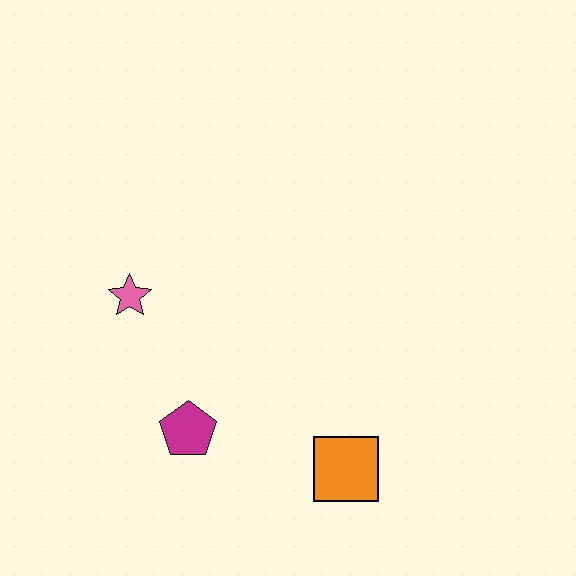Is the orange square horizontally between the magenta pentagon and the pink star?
No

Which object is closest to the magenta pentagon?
The pink star is closest to the magenta pentagon.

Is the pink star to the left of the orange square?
Yes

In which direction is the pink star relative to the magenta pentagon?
The pink star is above the magenta pentagon.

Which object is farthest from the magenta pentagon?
The orange square is farthest from the magenta pentagon.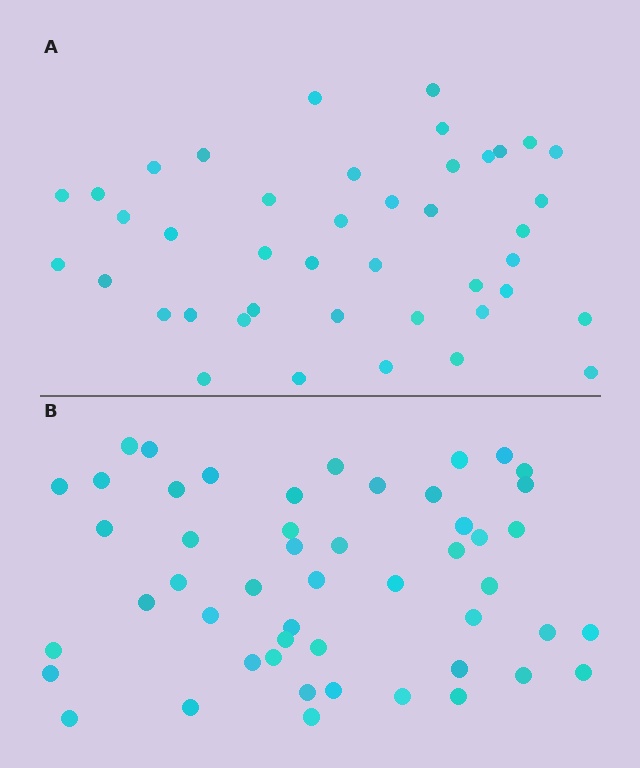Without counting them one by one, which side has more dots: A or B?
Region B (the bottom region) has more dots.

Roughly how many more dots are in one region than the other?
Region B has roughly 8 or so more dots than region A.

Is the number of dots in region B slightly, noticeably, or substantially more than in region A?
Region B has only slightly more — the two regions are fairly close. The ratio is roughly 1.2 to 1.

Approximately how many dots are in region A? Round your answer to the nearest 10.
About 40 dots. (The exact count is 42, which rounds to 40.)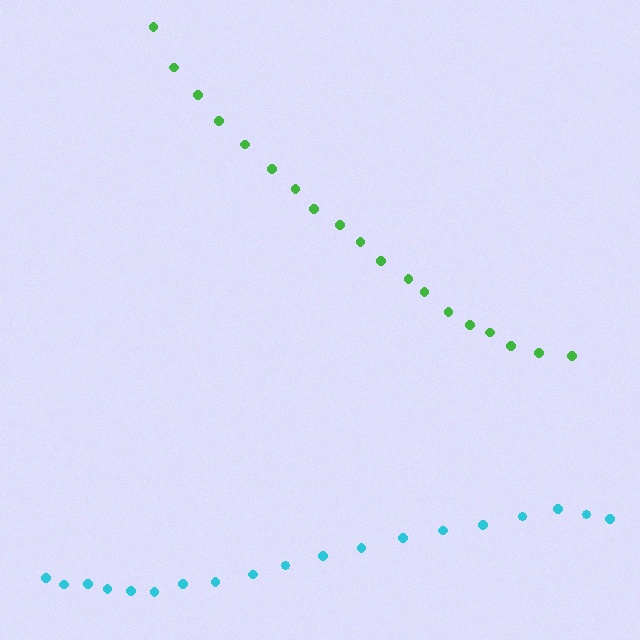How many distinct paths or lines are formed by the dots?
There are 2 distinct paths.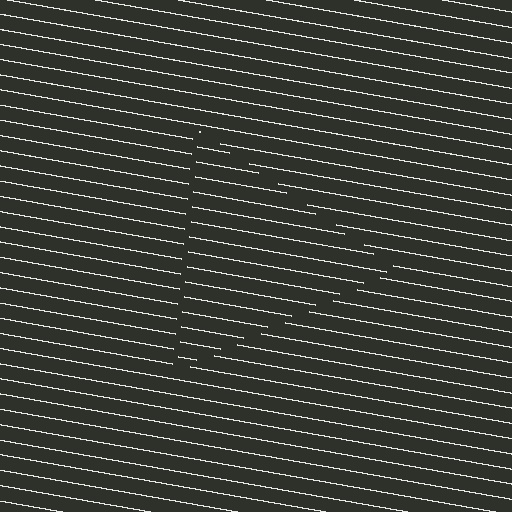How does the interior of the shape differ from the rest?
The interior of the shape contains the same grating, shifted by half a period — the contour is defined by the phase discontinuity where line-ends from the inner and outer gratings abut.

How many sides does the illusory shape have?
3 sides — the line-ends trace a triangle.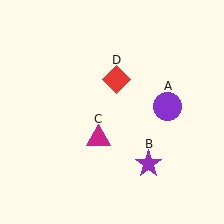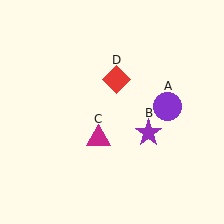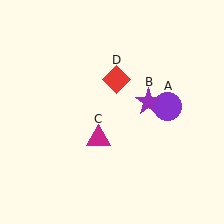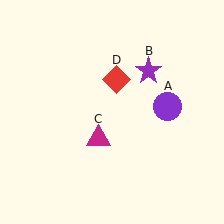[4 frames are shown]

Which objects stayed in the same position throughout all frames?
Purple circle (object A) and magenta triangle (object C) and red diamond (object D) remained stationary.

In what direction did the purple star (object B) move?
The purple star (object B) moved up.